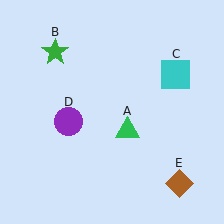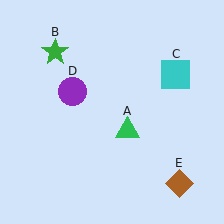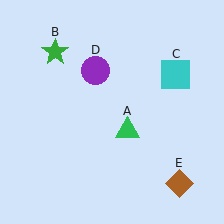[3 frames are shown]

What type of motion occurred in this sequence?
The purple circle (object D) rotated clockwise around the center of the scene.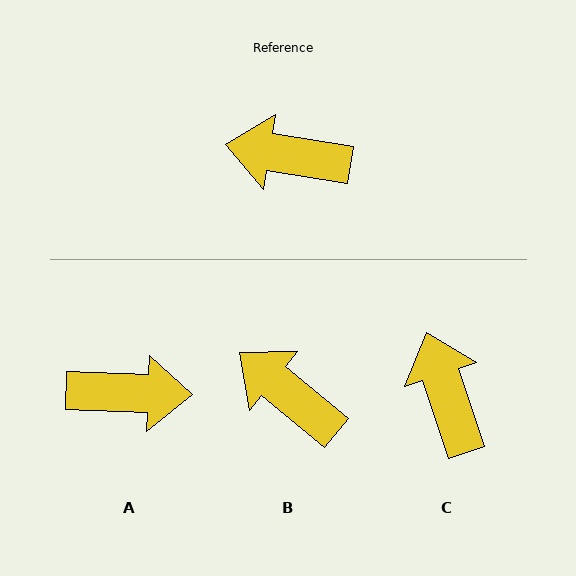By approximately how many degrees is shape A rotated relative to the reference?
Approximately 173 degrees clockwise.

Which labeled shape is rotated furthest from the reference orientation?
A, about 173 degrees away.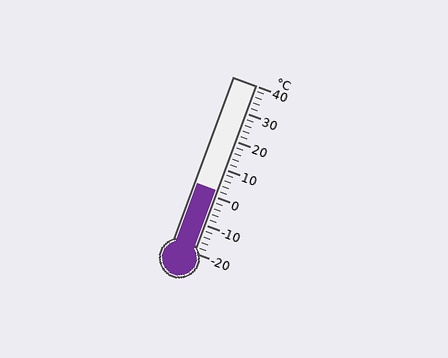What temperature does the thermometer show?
The thermometer shows approximately 2°C.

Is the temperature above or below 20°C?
The temperature is below 20°C.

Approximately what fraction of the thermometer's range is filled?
The thermometer is filled to approximately 35% of its range.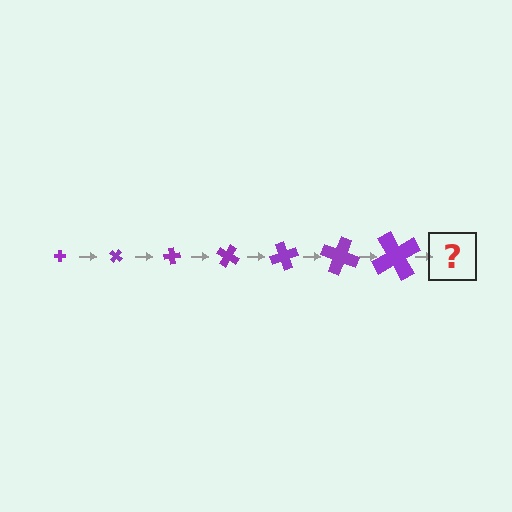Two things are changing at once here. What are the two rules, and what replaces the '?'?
The two rules are that the cross grows larger each step and it rotates 40 degrees each step. The '?' should be a cross, larger than the previous one and rotated 280 degrees from the start.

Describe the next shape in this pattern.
It should be a cross, larger than the previous one and rotated 280 degrees from the start.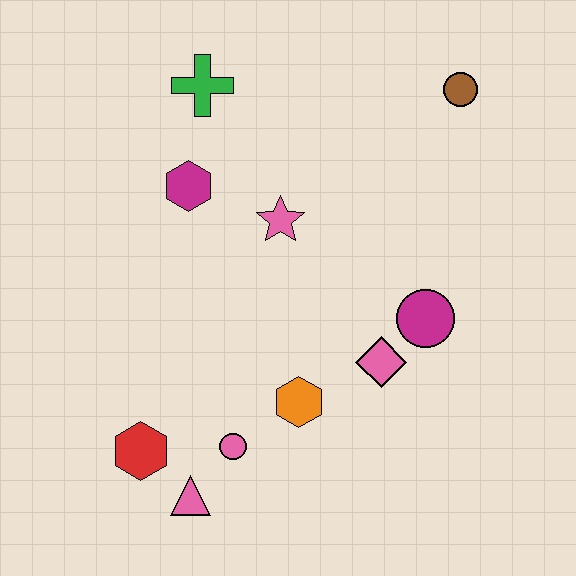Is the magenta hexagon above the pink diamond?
Yes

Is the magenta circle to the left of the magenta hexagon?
No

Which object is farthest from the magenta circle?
The green cross is farthest from the magenta circle.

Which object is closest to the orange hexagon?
The pink circle is closest to the orange hexagon.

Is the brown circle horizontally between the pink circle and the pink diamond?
No